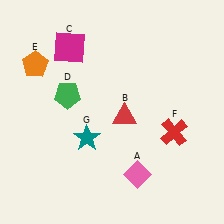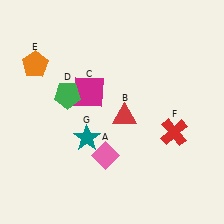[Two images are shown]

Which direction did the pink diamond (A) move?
The pink diamond (A) moved left.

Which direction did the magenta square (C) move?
The magenta square (C) moved down.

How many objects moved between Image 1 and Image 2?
2 objects moved between the two images.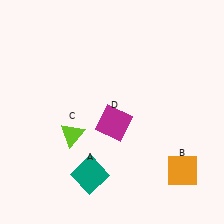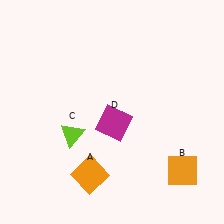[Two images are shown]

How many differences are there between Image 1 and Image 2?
There is 1 difference between the two images.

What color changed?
The square (A) changed from teal in Image 1 to orange in Image 2.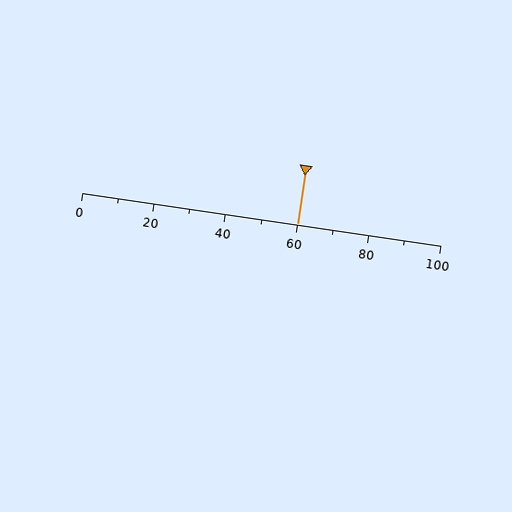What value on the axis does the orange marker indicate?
The marker indicates approximately 60.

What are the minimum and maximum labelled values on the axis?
The axis runs from 0 to 100.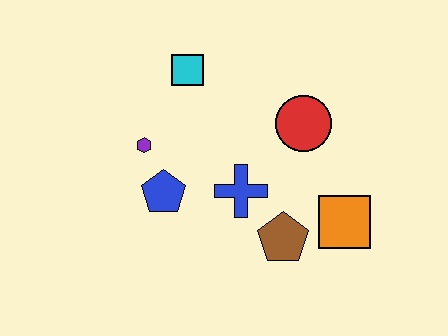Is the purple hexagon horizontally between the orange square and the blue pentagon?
No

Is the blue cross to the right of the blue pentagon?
Yes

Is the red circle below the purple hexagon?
No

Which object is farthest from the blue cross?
The cyan square is farthest from the blue cross.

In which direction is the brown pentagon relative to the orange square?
The brown pentagon is to the left of the orange square.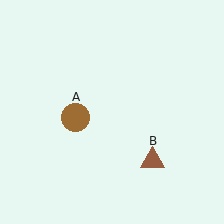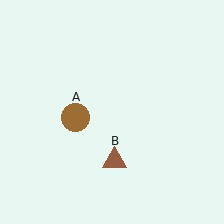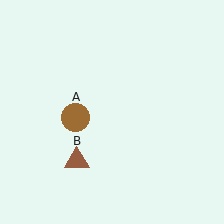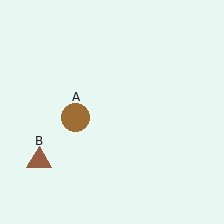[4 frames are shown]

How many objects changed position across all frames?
1 object changed position: brown triangle (object B).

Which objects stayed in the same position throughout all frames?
Brown circle (object A) remained stationary.